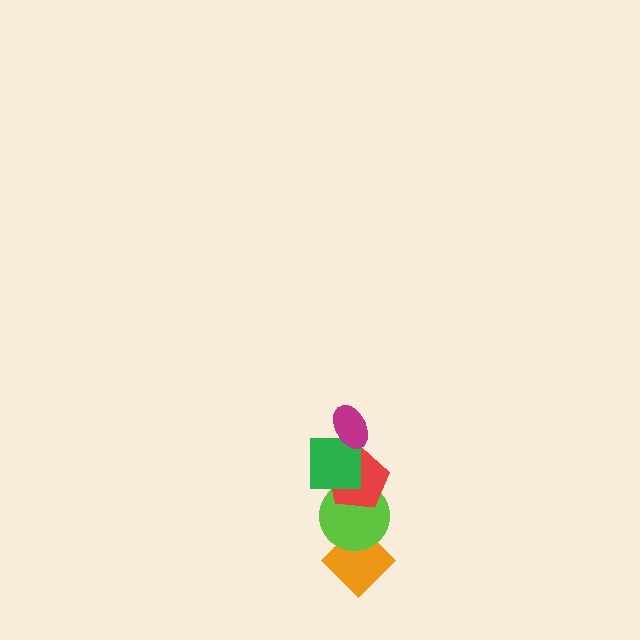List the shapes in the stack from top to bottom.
From top to bottom: the magenta ellipse, the green square, the red pentagon, the lime circle, the orange diamond.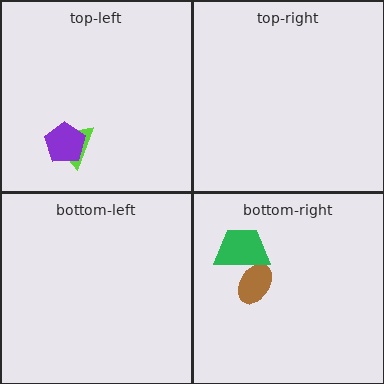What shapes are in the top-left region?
The lime triangle, the purple pentagon.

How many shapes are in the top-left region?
2.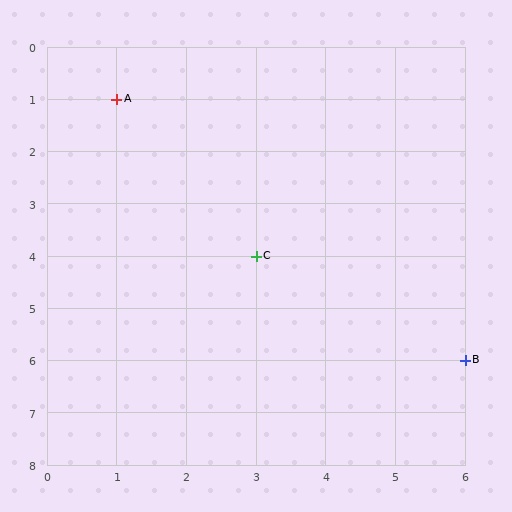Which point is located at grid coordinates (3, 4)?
Point C is at (3, 4).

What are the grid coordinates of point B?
Point B is at grid coordinates (6, 6).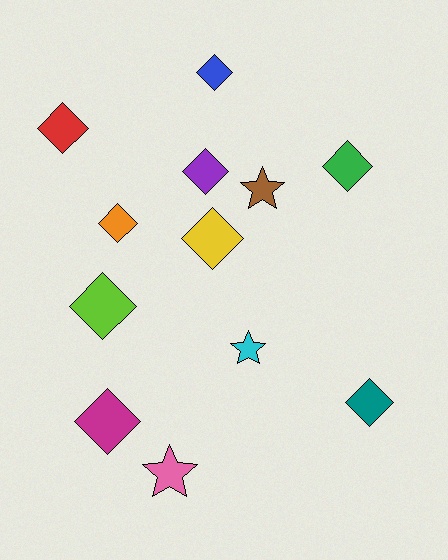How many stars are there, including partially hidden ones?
There are 3 stars.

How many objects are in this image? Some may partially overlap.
There are 12 objects.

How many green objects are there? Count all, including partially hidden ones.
There is 1 green object.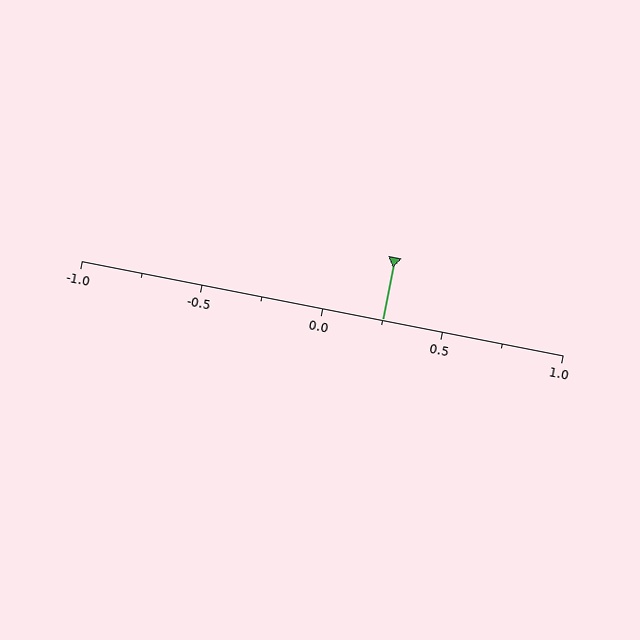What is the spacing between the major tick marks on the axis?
The major ticks are spaced 0.5 apart.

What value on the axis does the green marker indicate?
The marker indicates approximately 0.25.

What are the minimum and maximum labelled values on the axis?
The axis runs from -1.0 to 1.0.